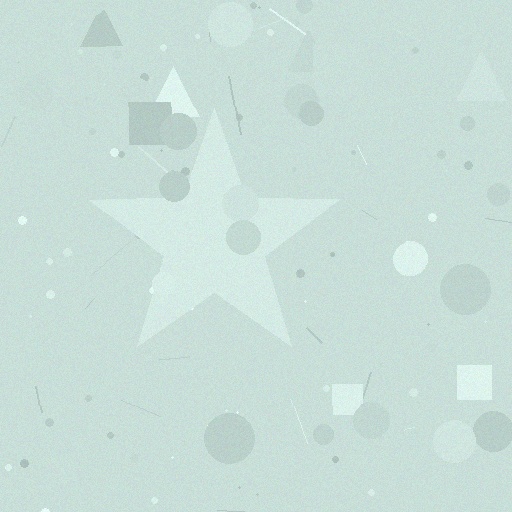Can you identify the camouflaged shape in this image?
The camouflaged shape is a star.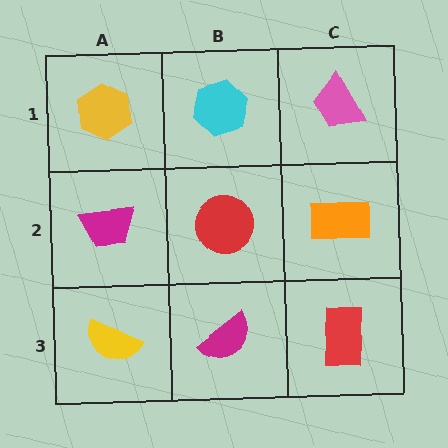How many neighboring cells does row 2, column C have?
3.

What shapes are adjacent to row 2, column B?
A cyan hexagon (row 1, column B), a magenta semicircle (row 3, column B), a magenta trapezoid (row 2, column A), an orange rectangle (row 2, column C).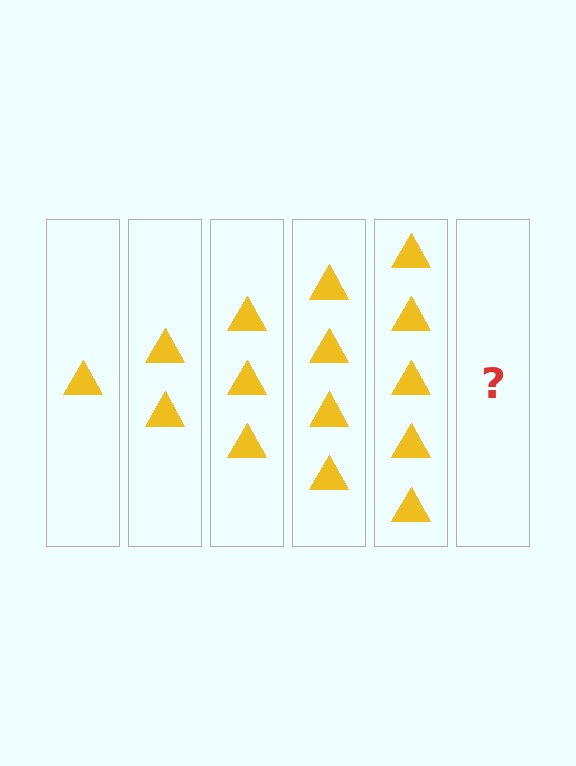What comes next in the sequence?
The next element should be 6 triangles.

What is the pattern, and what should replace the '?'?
The pattern is that each step adds one more triangle. The '?' should be 6 triangles.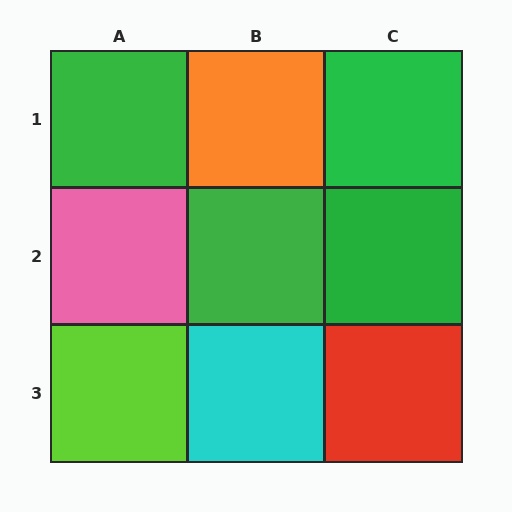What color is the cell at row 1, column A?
Green.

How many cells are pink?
1 cell is pink.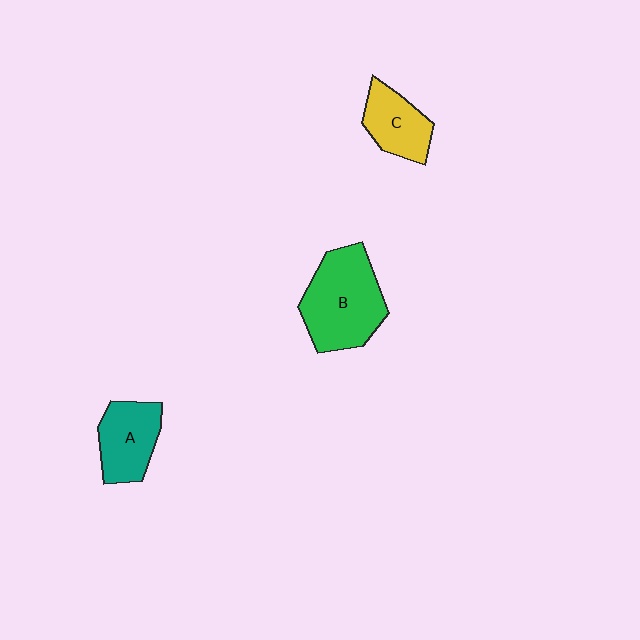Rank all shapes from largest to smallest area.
From largest to smallest: B (green), A (teal), C (yellow).